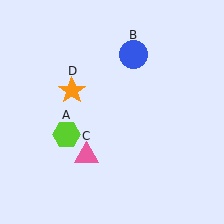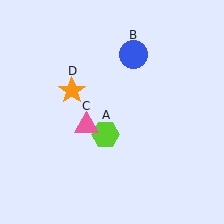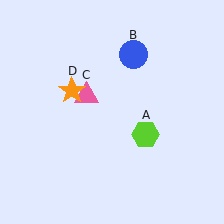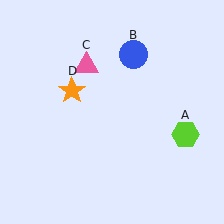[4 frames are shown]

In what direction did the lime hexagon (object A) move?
The lime hexagon (object A) moved right.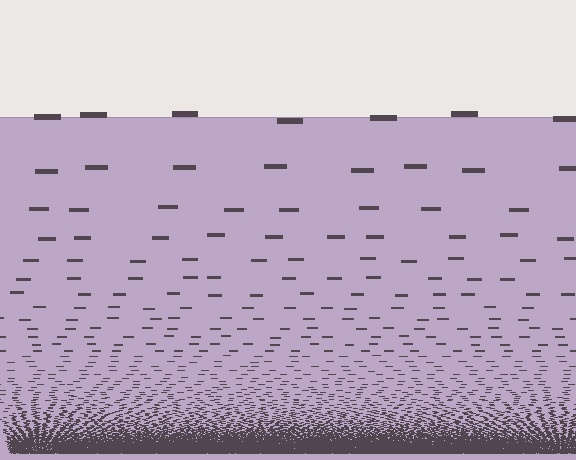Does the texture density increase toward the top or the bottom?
Density increases toward the bottom.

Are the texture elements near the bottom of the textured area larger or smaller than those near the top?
Smaller. The gradient is inverted — elements near the bottom are smaller and denser.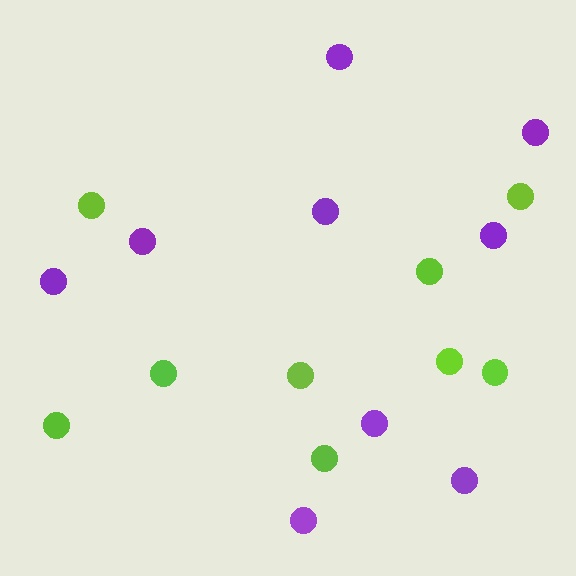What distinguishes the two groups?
There are 2 groups: one group of purple circles (9) and one group of lime circles (9).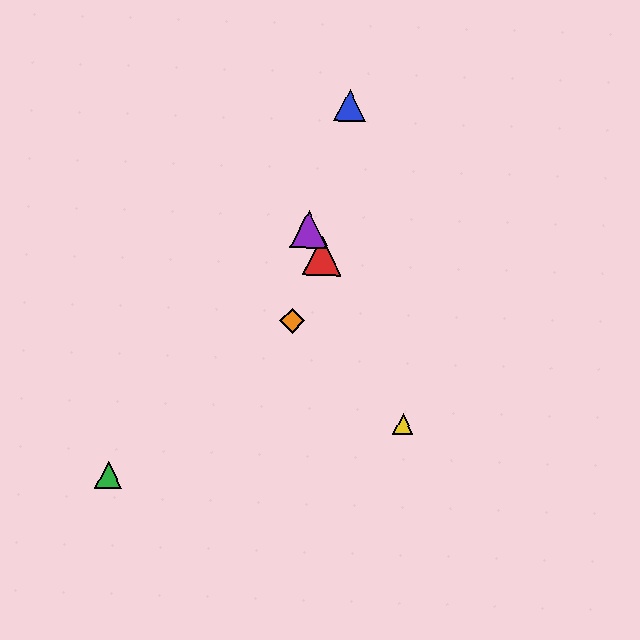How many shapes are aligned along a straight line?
3 shapes (the red triangle, the yellow triangle, the purple triangle) are aligned along a straight line.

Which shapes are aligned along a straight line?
The red triangle, the yellow triangle, the purple triangle are aligned along a straight line.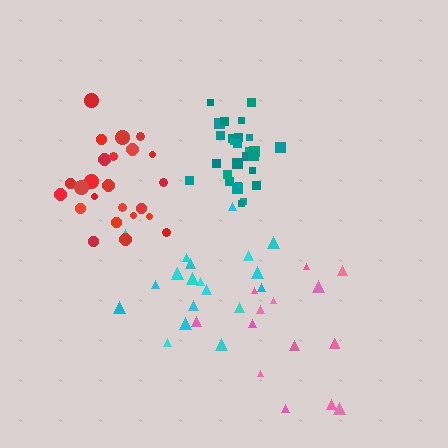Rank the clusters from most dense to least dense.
teal, red, cyan, pink.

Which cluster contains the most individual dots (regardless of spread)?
Teal (29).